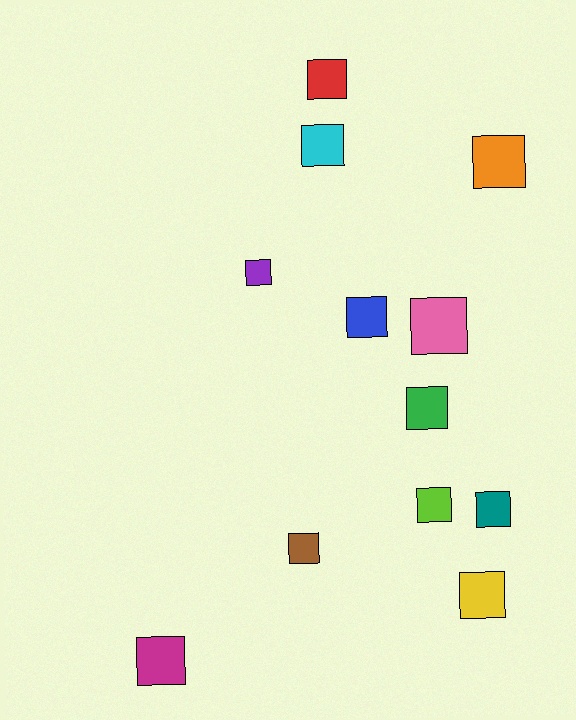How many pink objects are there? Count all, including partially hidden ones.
There is 1 pink object.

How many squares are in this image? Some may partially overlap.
There are 12 squares.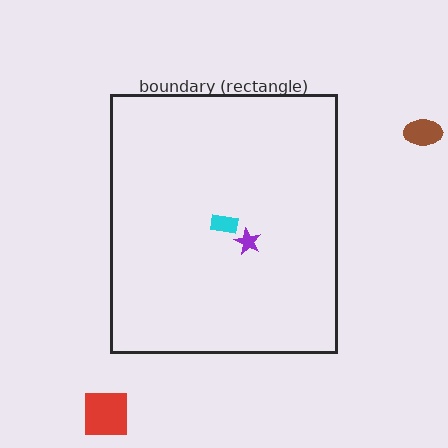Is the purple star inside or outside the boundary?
Inside.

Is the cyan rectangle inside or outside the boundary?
Inside.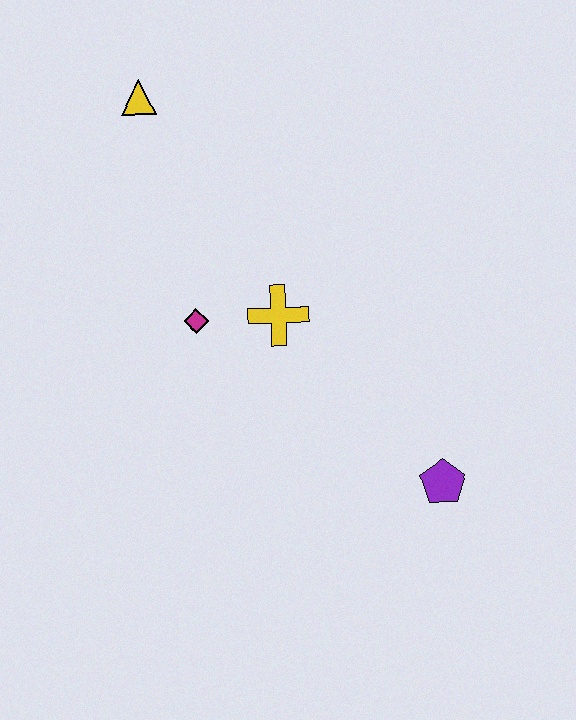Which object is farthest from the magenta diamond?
The purple pentagon is farthest from the magenta diamond.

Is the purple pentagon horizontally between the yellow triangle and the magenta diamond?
No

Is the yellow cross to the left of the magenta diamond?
No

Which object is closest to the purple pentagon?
The yellow cross is closest to the purple pentagon.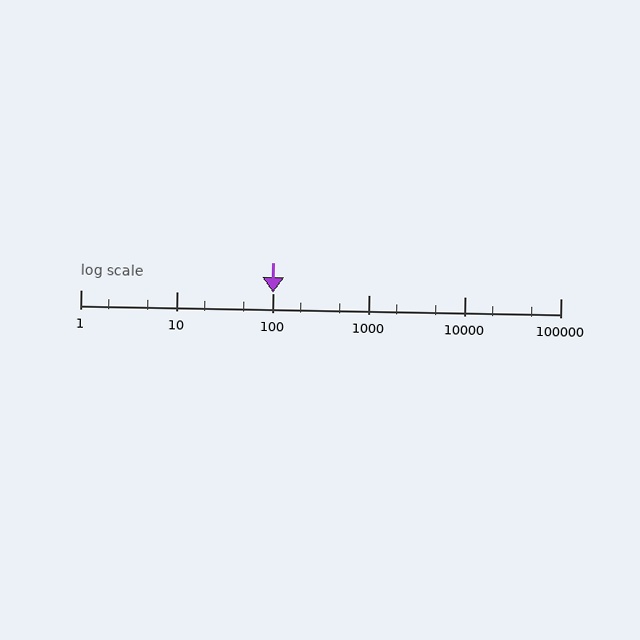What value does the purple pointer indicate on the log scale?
The pointer indicates approximately 100.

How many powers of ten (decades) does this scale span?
The scale spans 5 decades, from 1 to 100000.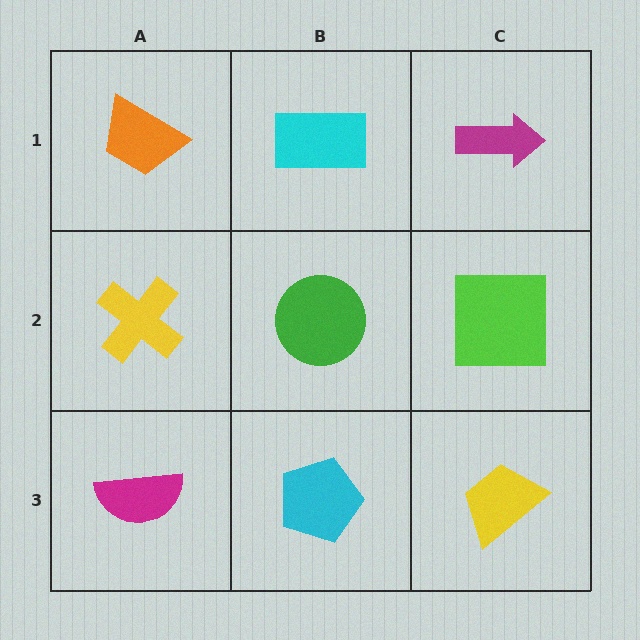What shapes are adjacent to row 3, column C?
A lime square (row 2, column C), a cyan pentagon (row 3, column B).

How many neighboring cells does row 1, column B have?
3.